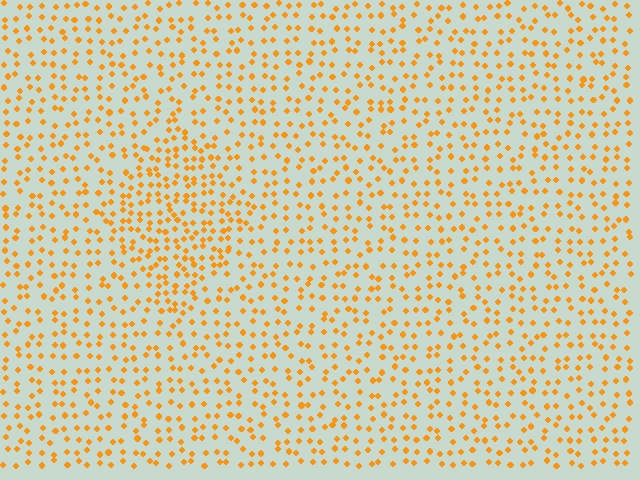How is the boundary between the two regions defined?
The boundary is defined by a change in element density (approximately 1.7x ratio). All elements are the same color, size, and shape.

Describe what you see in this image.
The image contains small orange elements arranged at two different densities. A diamond-shaped region is visible where the elements are more densely packed than the surrounding area.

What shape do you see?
I see a diamond.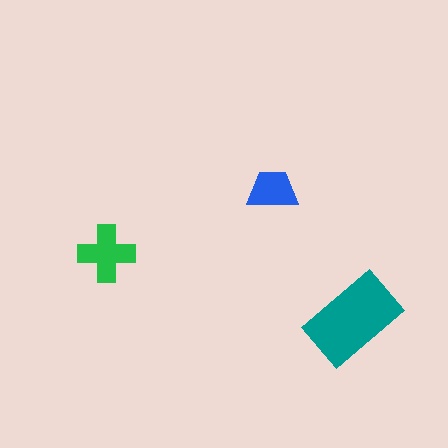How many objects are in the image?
There are 3 objects in the image.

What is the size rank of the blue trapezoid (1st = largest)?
3rd.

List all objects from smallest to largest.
The blue trapezoid, the green cross, the teal rectangle.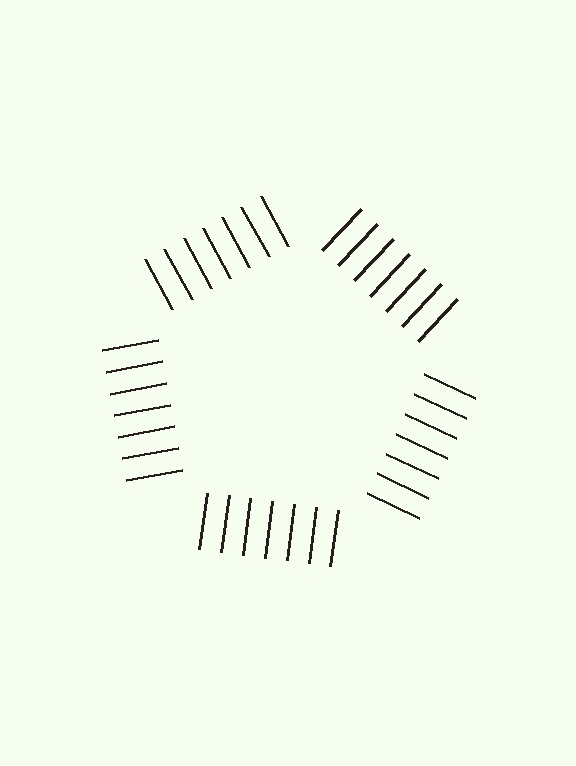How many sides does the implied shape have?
5 sides — the line-ends trace a pentagon.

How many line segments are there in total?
35 — 7 along each of the 5 edges.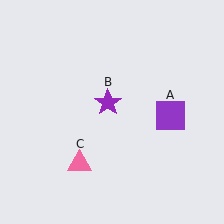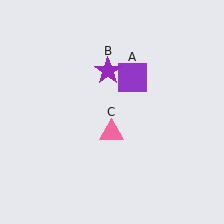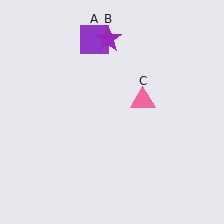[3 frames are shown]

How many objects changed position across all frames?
3 objects changed position: purple square (object A), purple star (object B), pink triangle (object C).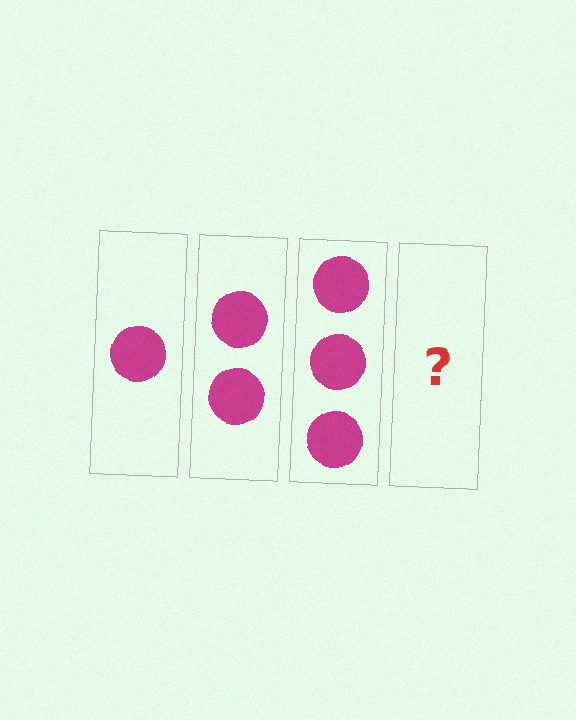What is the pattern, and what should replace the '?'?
The pattern is that each step adds one more circle. The '?' should be 4 circles.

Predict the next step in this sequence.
The next step is 4 circles.